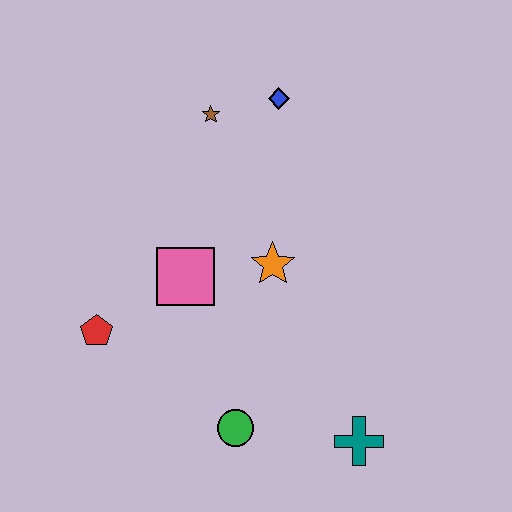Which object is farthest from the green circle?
The blue diamond is farthest from the green circle.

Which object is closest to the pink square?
The orange star is closest to the pink square.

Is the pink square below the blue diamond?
Yes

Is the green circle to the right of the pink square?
Yes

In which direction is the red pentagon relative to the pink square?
The red pentagon is to the left of the pink square.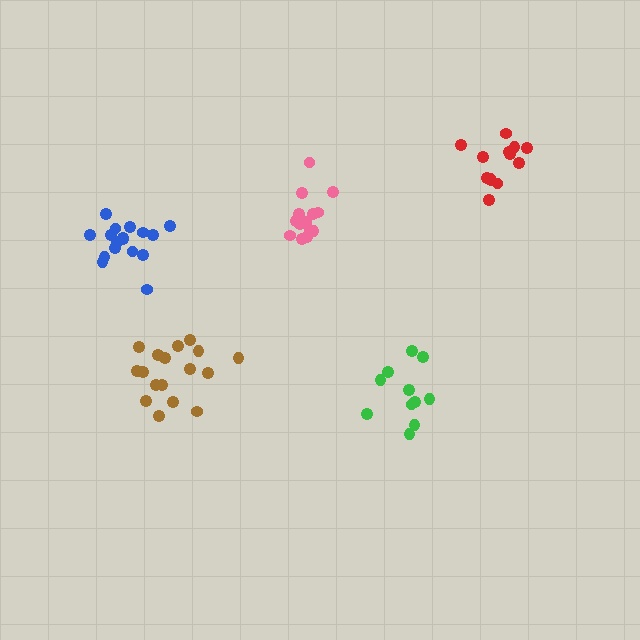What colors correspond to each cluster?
The clusters are colored: pink, red, brown, green, blue.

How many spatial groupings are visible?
There are 5 spatial groupings.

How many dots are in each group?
Group 1: 14 dots, Group 2: 13 dots, Group 3: 17 dots, Group 4: 11 dots, Group 5: 17 dots (72 total).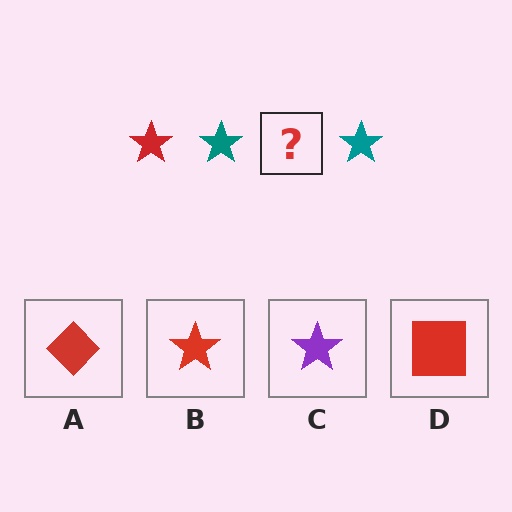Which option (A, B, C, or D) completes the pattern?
B.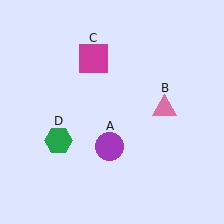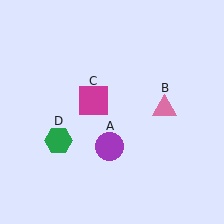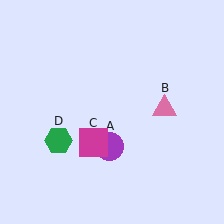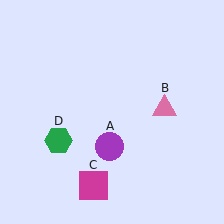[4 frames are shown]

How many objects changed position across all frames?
1 object changed position: magenta square (object C).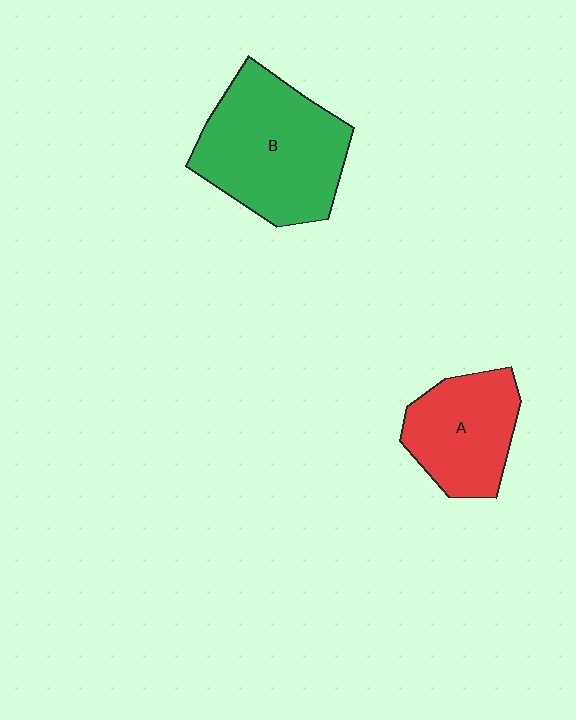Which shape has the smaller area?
Shape A (red).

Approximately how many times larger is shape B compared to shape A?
Approximately 1.5 times.